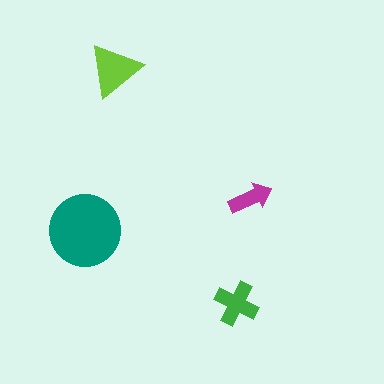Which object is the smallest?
The magenta arrow.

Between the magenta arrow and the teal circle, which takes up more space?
The teal circle.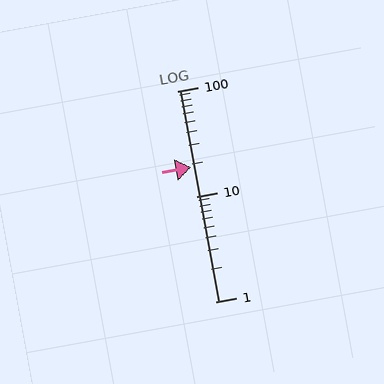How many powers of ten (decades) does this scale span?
The scale spans 2 decades, from 1 to 100.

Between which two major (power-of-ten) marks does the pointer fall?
The pointer is between 10 and 100.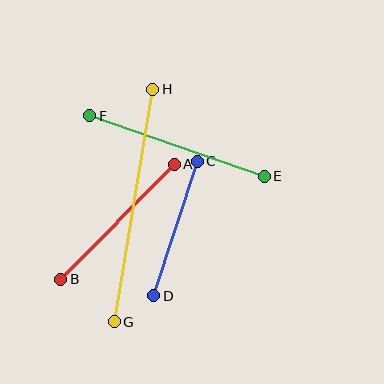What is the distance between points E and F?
The distance is approximately 185 pixels.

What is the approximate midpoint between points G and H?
The midpoint is at approximately (133, 205) pixels.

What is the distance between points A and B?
The distance is approximately 161 pixels.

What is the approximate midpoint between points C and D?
The midpoint is at approximately (175, 228) pixels.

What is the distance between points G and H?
The distance is approximately 236 pixels.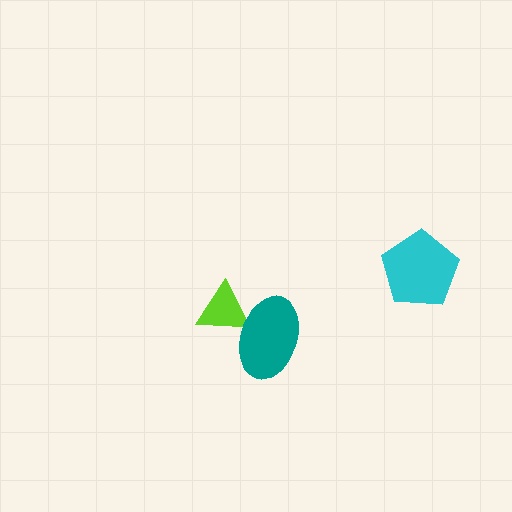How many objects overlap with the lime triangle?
1 object overlaps with the lime triangle.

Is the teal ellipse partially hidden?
No, no other shape covers it.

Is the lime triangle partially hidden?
Yes, it is partially covered by another shape.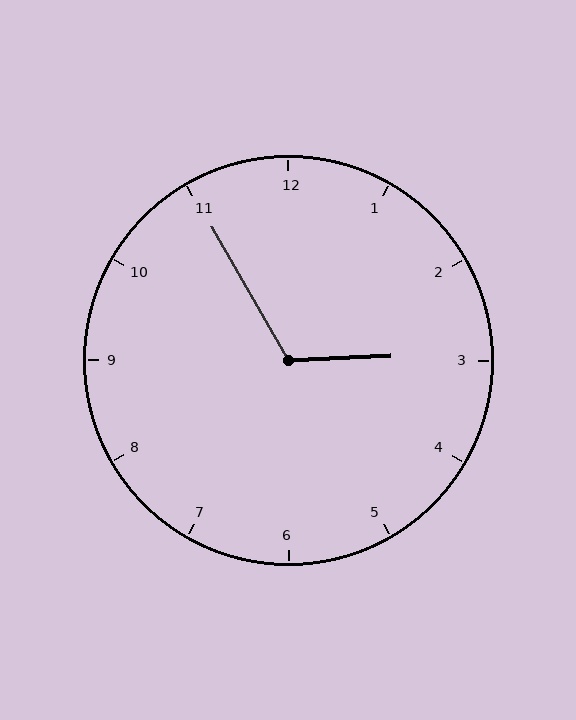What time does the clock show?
2:55.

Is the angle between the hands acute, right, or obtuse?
It is obtuse.